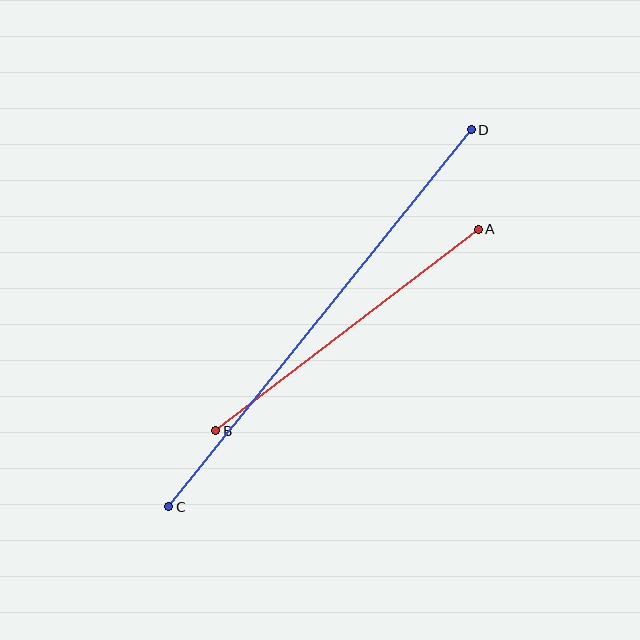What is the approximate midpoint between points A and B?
The midpoint is at approximately (347, 330) pixels.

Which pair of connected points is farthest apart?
Points C and D are farthest apart.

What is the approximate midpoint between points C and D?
The midpoint is at approximately (320, 318) pixels.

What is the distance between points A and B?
The distance is approximately 331 pixels.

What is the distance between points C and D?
The distance is approximately 484 pixels.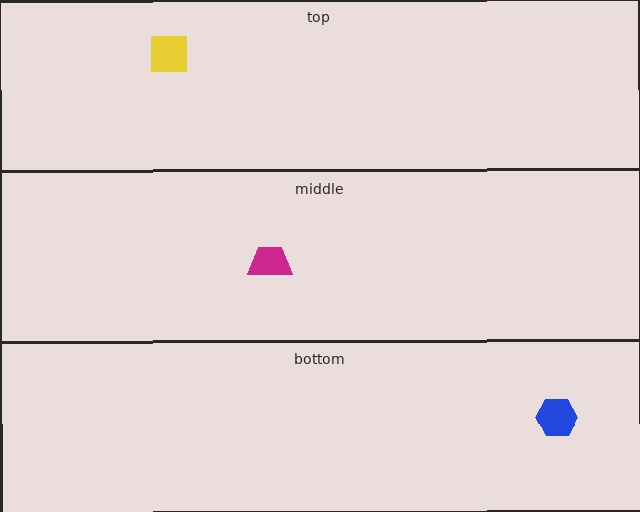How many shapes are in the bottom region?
1.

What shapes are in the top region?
The yellow square.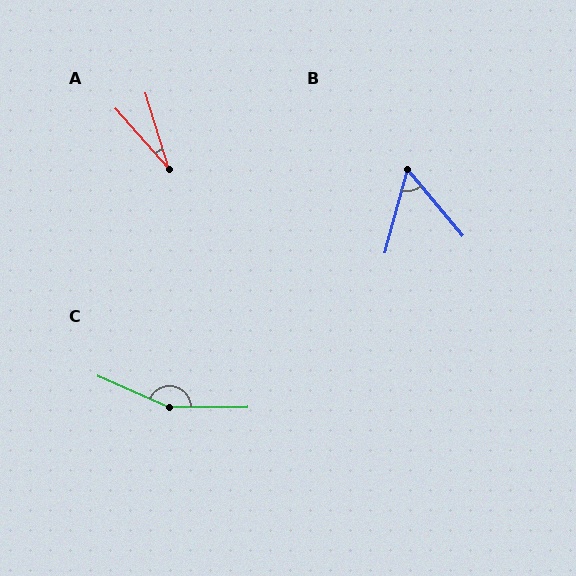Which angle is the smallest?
A, at approximately 25 degrees.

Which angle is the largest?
C, at approximately 156 degrees.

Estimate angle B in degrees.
Approximately 55 degrees.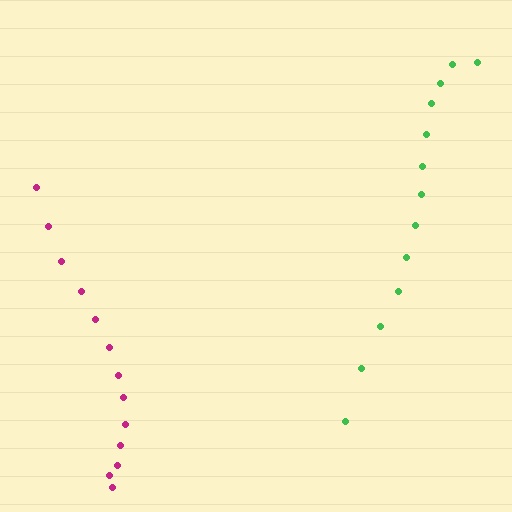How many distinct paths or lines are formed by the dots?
There are 2 distinct paths.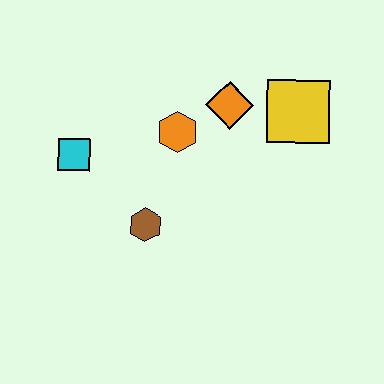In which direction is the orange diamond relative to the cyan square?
The orange diamond is to the right of the cyan square.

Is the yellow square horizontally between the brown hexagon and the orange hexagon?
No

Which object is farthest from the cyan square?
The yellow square is farthest from the cyan square.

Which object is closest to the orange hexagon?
The orange diamond is closest to the orange hexagon.